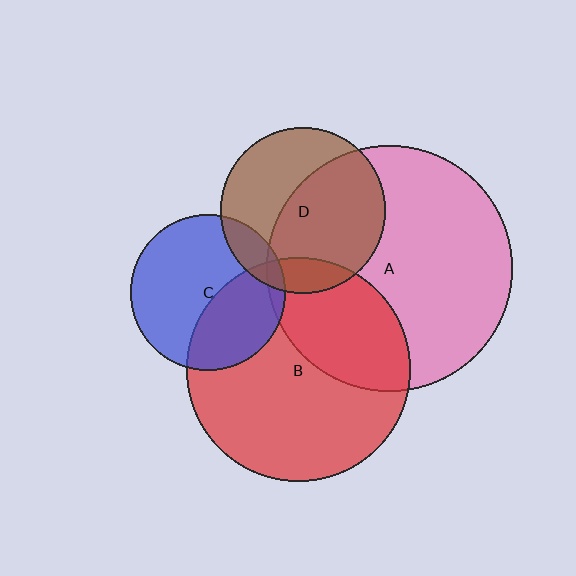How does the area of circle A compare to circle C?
Approximately 2.5 times.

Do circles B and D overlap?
Yes.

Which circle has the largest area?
Circle A (pink).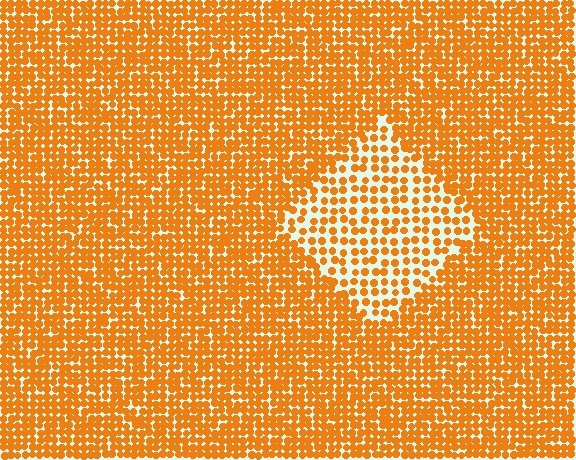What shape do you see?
I see a diamond.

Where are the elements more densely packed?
The elements are more densely packed outside the diamond boundary.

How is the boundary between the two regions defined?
The boundary is defined by a change in element density (approximately 2.0x ratio). All elements are the same color, size, and shape.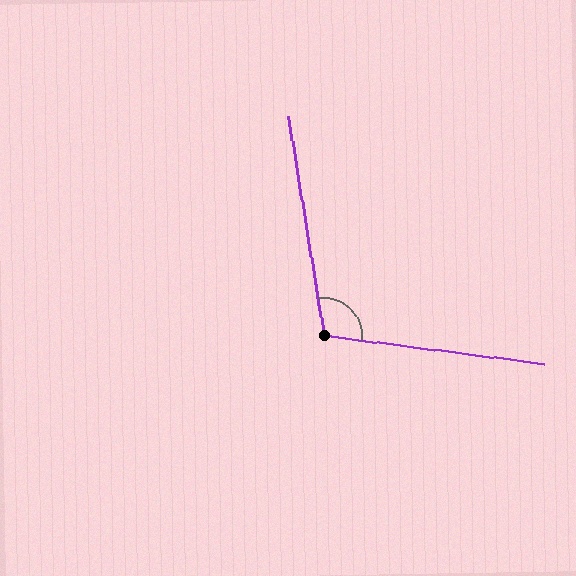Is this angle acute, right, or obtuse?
It is obtuse.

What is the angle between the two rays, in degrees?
Approximately 107 degrees.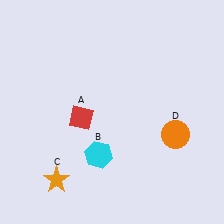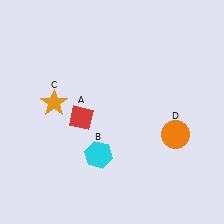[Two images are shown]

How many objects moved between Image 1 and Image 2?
1 object moved between the two images.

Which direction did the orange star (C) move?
The orange star (C) moved up.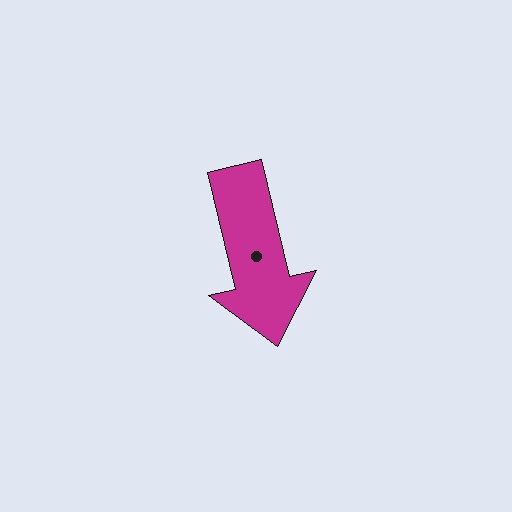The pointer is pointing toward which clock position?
Roughly 6 o'clock.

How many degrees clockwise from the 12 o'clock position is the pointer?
Approximately 167 degrees.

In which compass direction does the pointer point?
South.